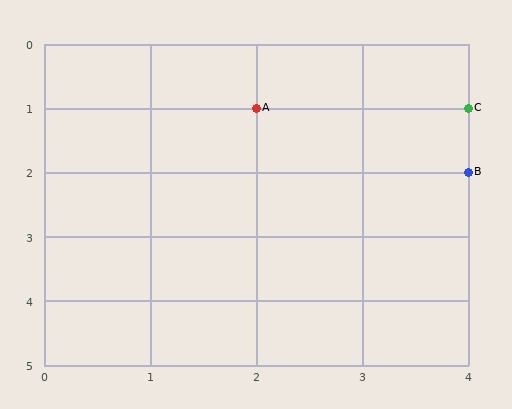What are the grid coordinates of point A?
Point A is at grid coordinates (2, 1).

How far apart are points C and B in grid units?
Points C and B are 1 row apart.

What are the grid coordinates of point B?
Point B is at grid coordinates (4, 2).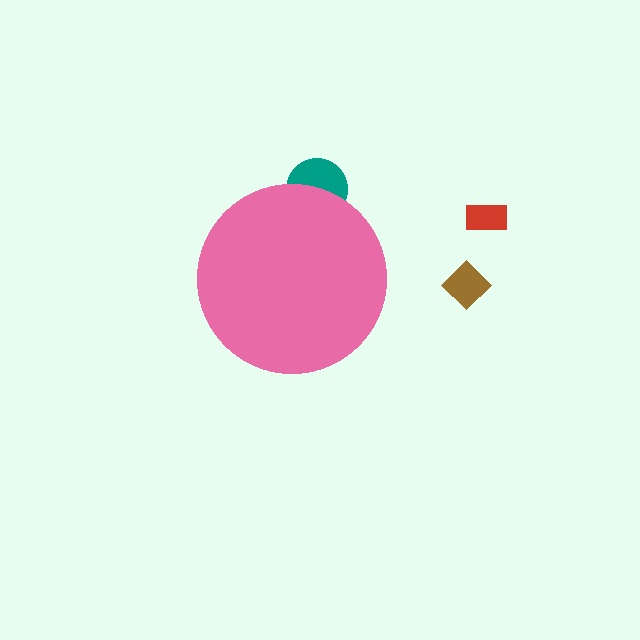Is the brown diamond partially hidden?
No, the brown diamond is fully visible.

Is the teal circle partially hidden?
Yes, the teal circle is partially hidden behind the pink circle.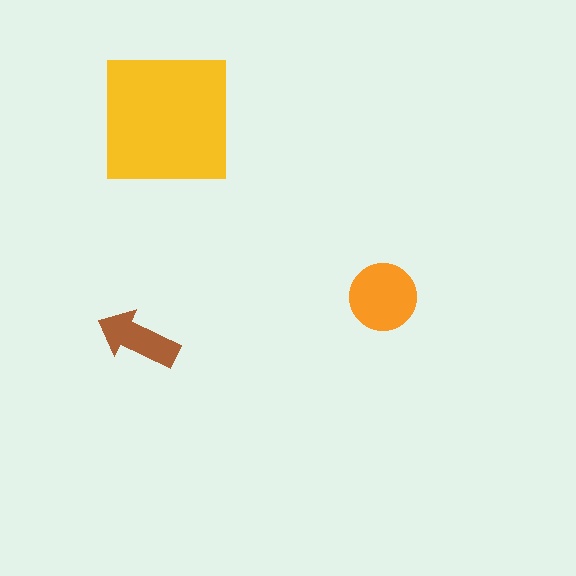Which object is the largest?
The yellow square.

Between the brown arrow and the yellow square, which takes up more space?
The yellow square.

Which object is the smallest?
The brown arrow.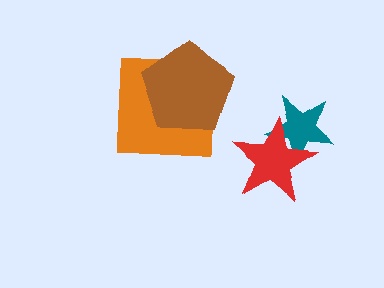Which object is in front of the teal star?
The red star is in front of the teal star.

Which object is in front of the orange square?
The brown pentagon is in front of the orange square.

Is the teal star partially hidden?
Yes, it is partially covered by another shape.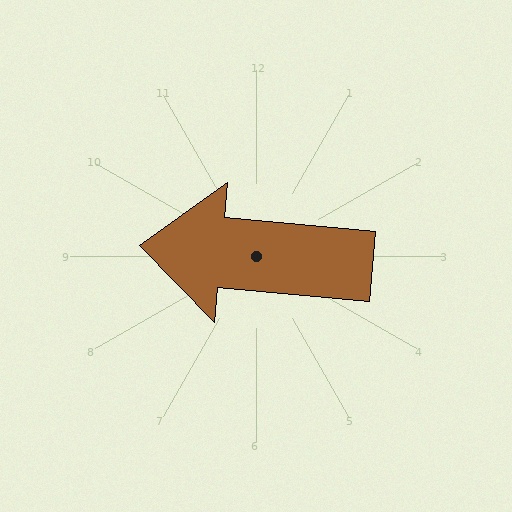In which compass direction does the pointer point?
West.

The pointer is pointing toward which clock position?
Roughly 9 o'clock.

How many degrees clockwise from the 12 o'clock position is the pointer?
Approximately 275 degrees.